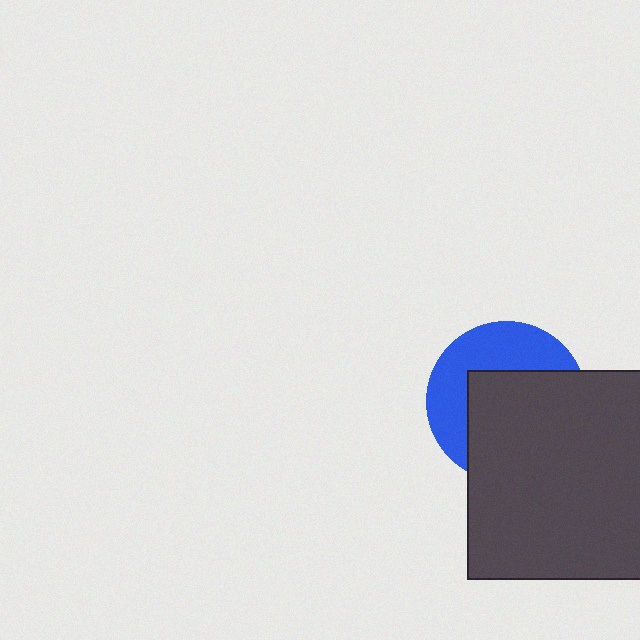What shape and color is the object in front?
The object in front is a dark gray square.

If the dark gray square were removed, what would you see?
You would see the complete blue circle.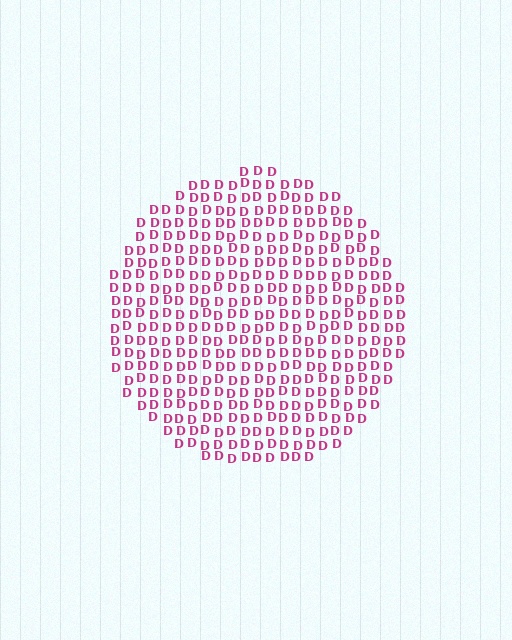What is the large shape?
The large shape is a circle.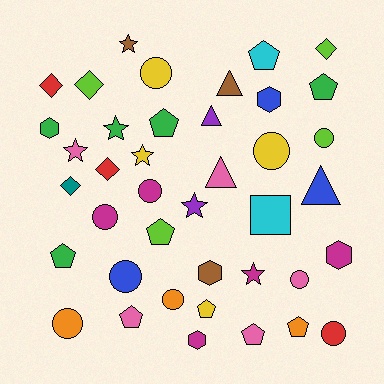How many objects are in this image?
There are 40 objects.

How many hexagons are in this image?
There are 5 hexagons.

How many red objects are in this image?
There are 3 red objects.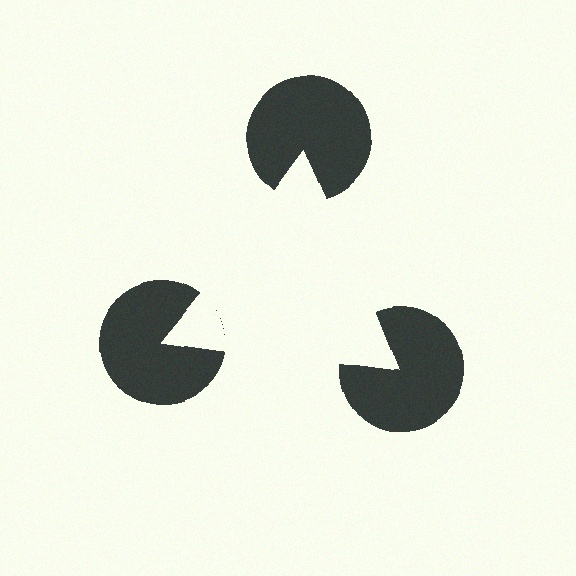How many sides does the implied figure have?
3 sides.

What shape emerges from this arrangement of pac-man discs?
An illusory triangle — its edges are inferred from the aligned wedge cuts in the pac-man discs, not physically drawn.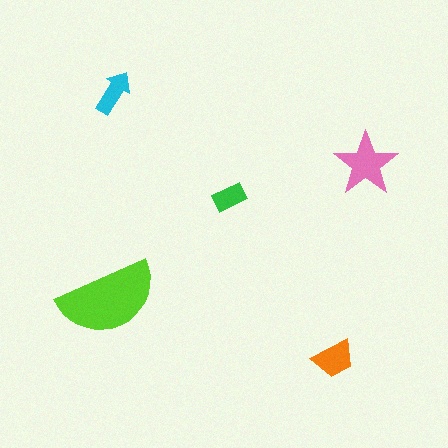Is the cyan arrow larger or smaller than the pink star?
Smaller.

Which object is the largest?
The lime semicircle.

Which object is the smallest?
The green rectangle.